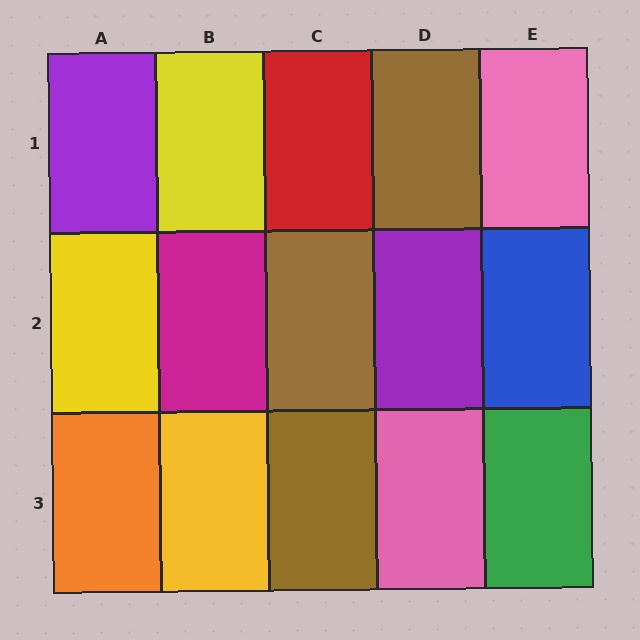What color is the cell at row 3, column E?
Green.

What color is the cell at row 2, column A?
Yellow.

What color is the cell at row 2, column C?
Brown.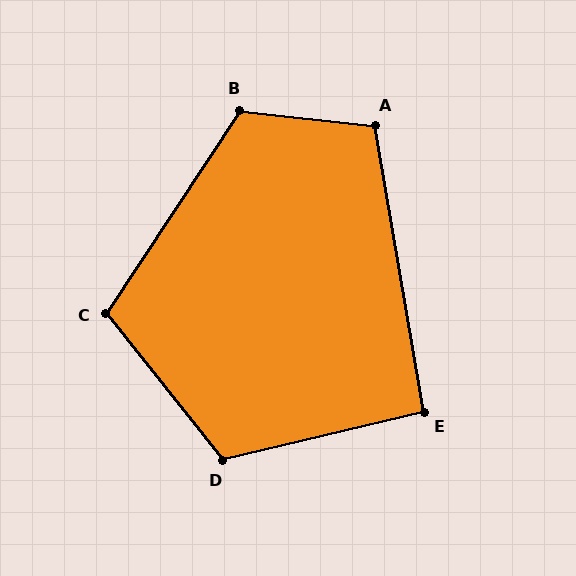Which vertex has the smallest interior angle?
E, at approximately 94 degrees.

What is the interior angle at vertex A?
Approximately 106 degrees (obtuse).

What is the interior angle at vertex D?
Approximately 115 degrees (obtuse).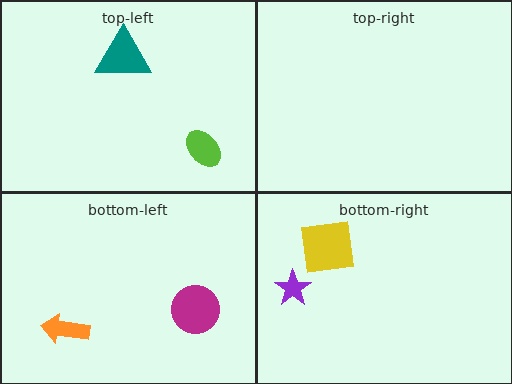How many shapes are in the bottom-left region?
2.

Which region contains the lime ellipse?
The top-left region.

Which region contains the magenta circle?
The bottom-left region.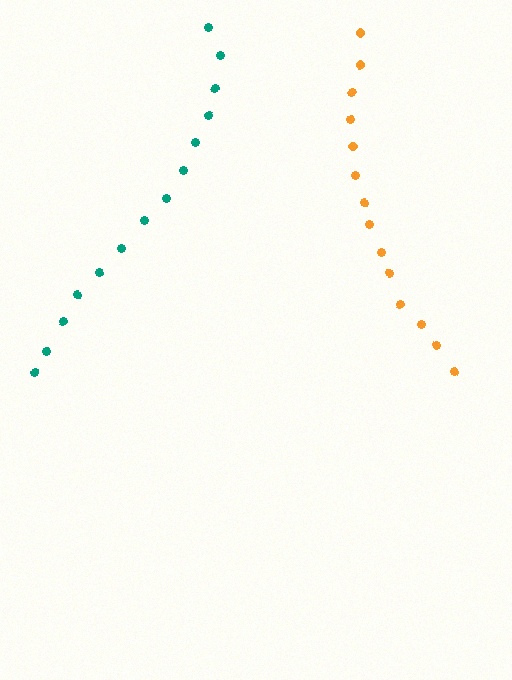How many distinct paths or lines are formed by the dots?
There are 2 distinct paths.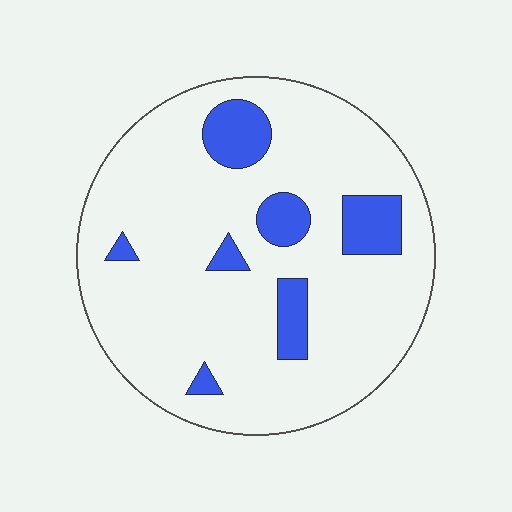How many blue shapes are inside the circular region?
7.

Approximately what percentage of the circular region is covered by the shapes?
Approximately 15%.